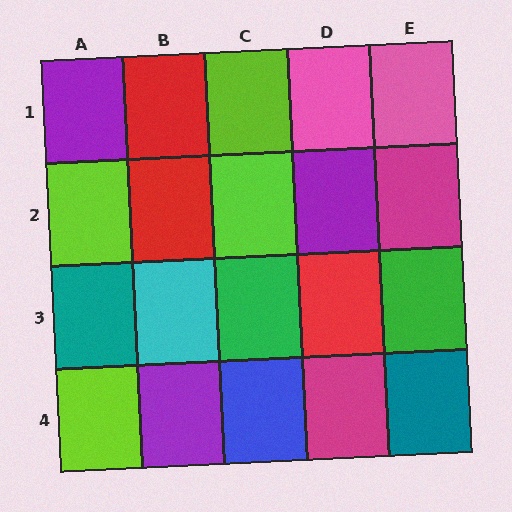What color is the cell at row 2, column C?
Lime.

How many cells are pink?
2 cells are pink.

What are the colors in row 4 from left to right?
Lime, purple, blue, magenta, teal.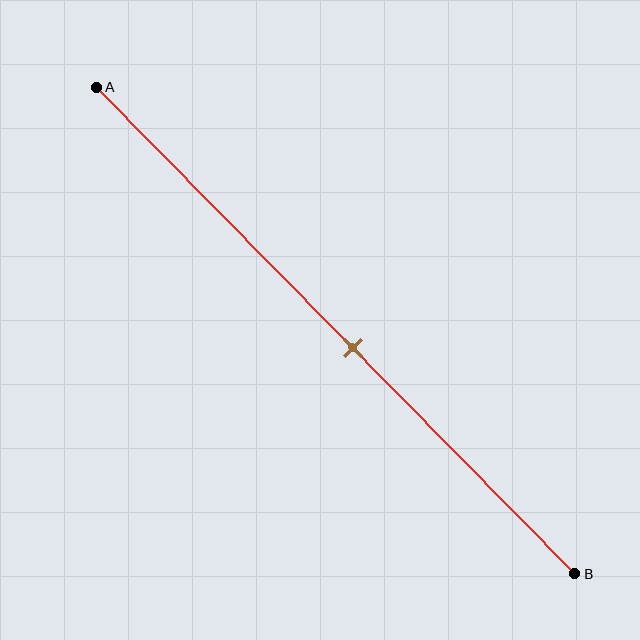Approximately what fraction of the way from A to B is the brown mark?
The brown mark is approximately 55% of the way from A to B.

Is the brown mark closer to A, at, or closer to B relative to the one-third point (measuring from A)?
The brown mark is closer to point B than the one-third point of segment AB.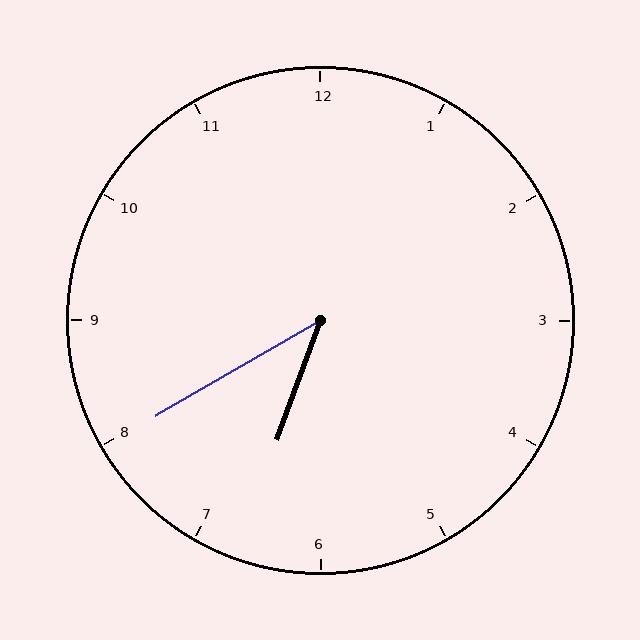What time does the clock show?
6:40.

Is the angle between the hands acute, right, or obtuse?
It is acute.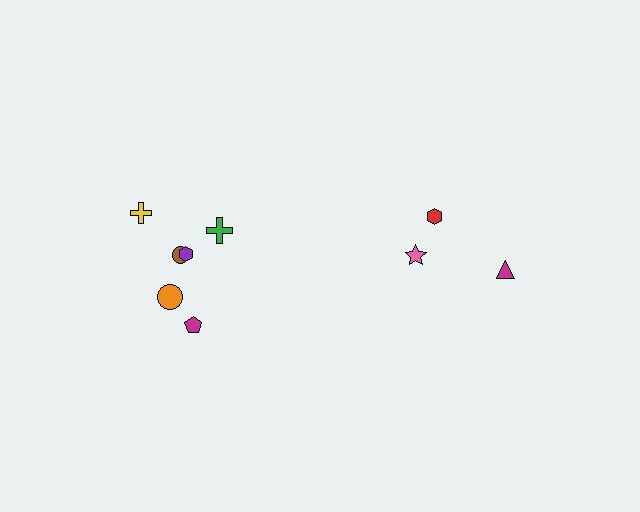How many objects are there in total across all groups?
There are 9 objects.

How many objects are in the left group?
There are 6 objects.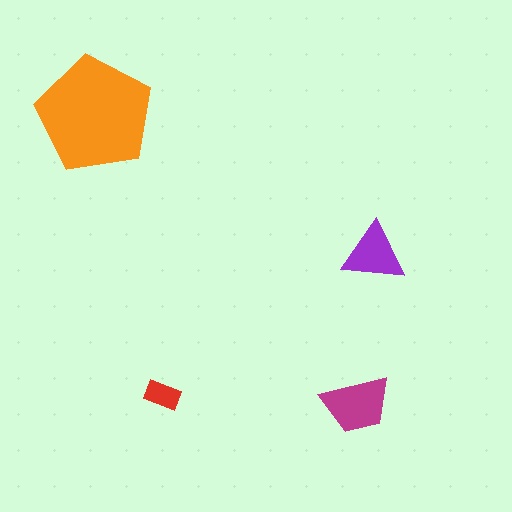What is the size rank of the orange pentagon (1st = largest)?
1st.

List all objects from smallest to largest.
The red rectangle, the purple triangle, the magenta trapezoid, the orange pentagon.